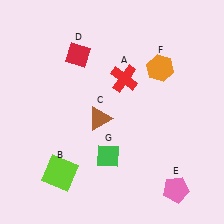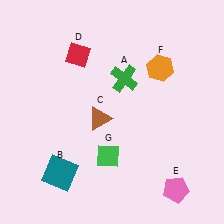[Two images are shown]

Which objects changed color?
A changed from red to green. B changed from lime to teal.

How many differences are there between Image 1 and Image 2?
There are 2 differences between the two images.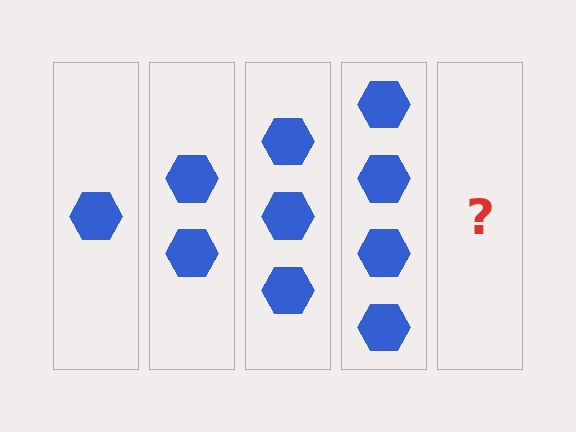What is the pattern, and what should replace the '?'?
The pattern is that each step adds one more hexagon. The '?' should be 5 hexagons.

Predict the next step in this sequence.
The next step is 5 hexagons.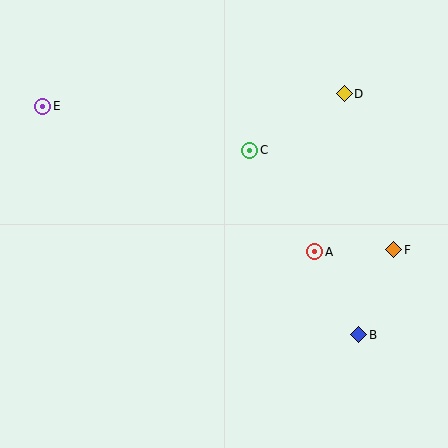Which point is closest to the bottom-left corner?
Point E is closest to the bottom-left corner.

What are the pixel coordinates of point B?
Point B is at (359, 335).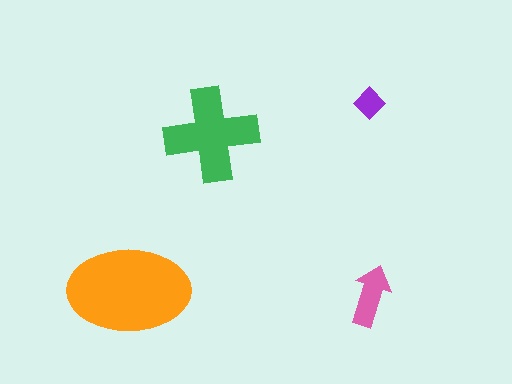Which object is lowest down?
The pink arrow is bottommost.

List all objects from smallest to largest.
The purple diamond, the pink arrow, the green cross, the orange ellipse.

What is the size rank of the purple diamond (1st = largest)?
4th.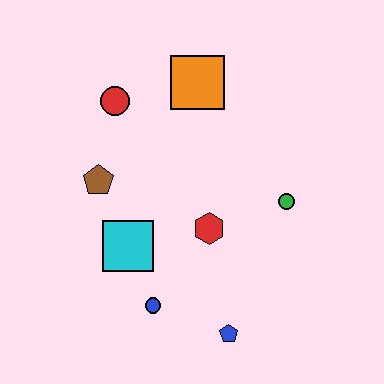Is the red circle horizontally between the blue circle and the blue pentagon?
No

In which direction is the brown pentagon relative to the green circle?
The brown pentagon is to the left of the green circle.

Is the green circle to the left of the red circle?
No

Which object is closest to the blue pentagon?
The blue circle is closest to the blue pentagon.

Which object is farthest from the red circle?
The blue pentagon is farthest from the red circle.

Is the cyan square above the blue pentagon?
Yes